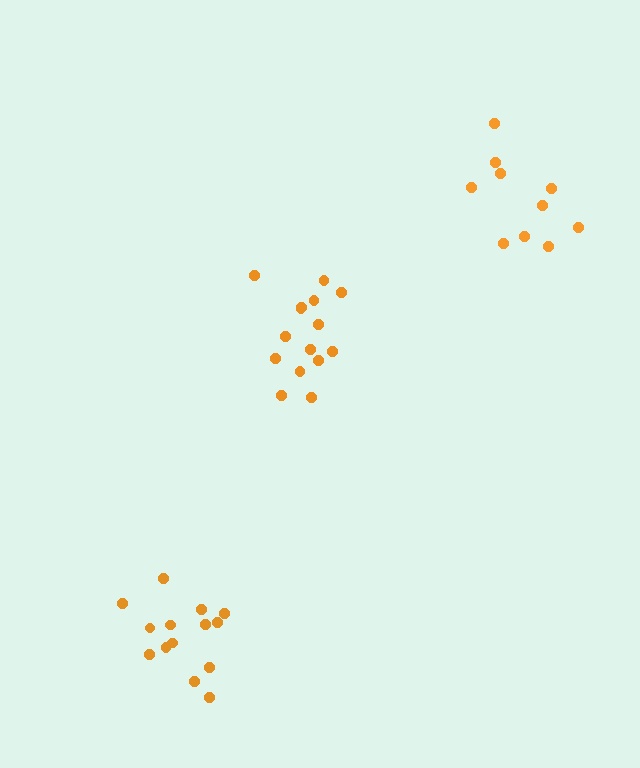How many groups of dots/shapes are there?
There are 3 groups.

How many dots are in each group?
Group 1: 10 dots, Group 2: 15 dots, Group 3: 14 dots (39 total).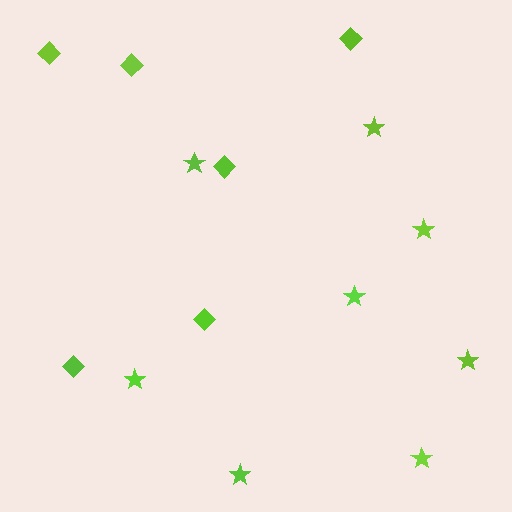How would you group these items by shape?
There are 2 groups: one group of stars (8) and one group of diamonds (6).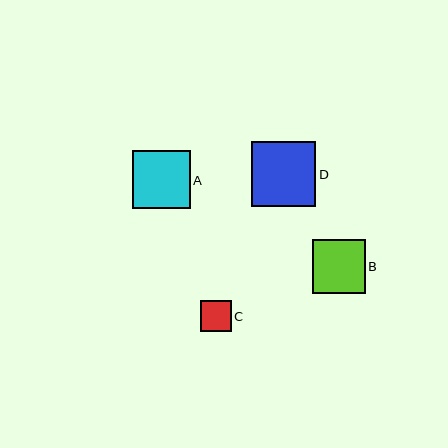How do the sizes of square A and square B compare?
Square A and square B are approximately the same size.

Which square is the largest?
Square D is the largest with a size of approximately 65 pixels.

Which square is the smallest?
Square C is the smallest with a size of approximately 31 pixels.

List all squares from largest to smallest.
From largest to smallest: D, A, B, C.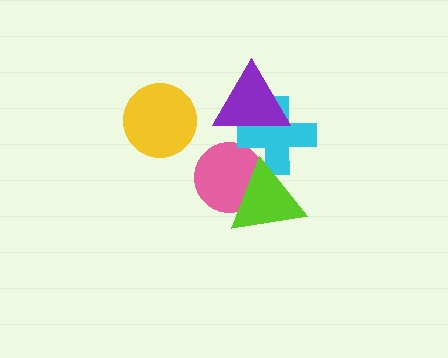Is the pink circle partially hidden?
Yes, it is partially covered by another shape.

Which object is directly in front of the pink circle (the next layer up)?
The cyan cross is directly in front of the pink circle.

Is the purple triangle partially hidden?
No, no other shape covers it.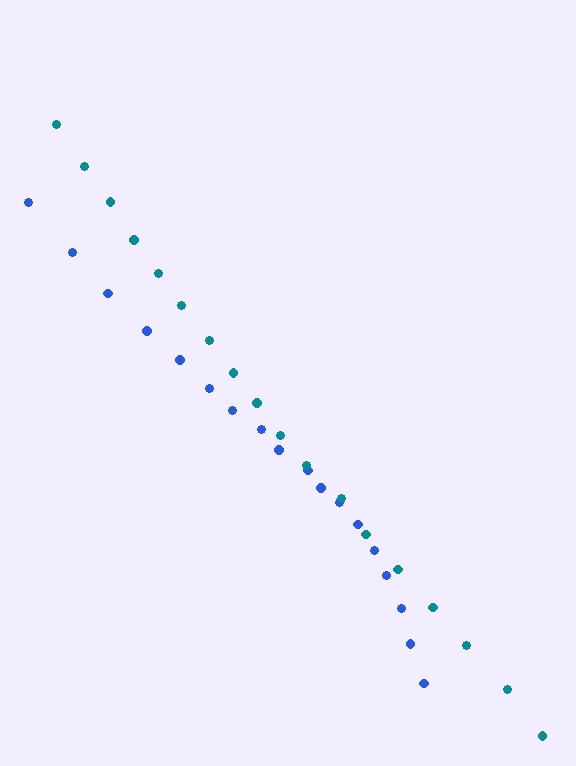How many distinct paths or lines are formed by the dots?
There are 2 distinct paths.